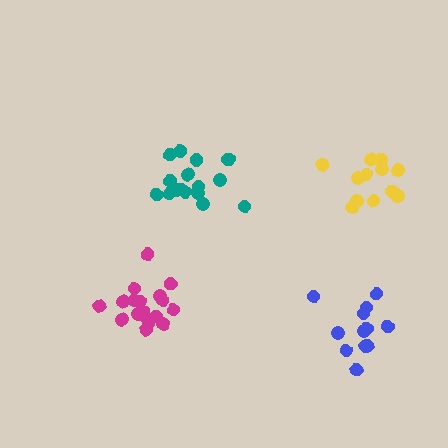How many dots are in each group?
Group 1: 12 dots, Group 2: 18 dots, Group 3: 12 dots, Group 4: 17 dots (59 total).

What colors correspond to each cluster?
The clusters are colored: yellow, magenta, blue, teal.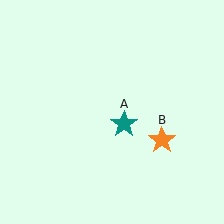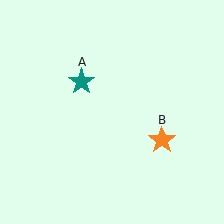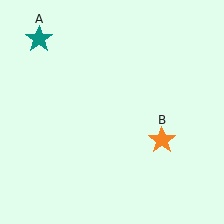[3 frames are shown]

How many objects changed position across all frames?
1 object changed position: teal star (object A).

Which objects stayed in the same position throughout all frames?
Orange star (object B) remained stationary.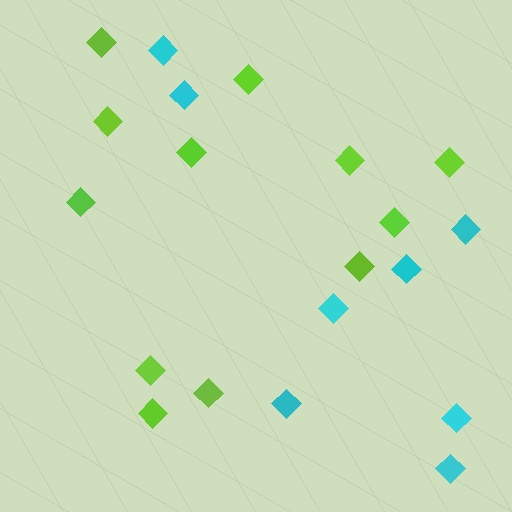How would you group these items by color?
There are 2 groups: one group of cyan diamonds (8) and one group of lime diamonds (12).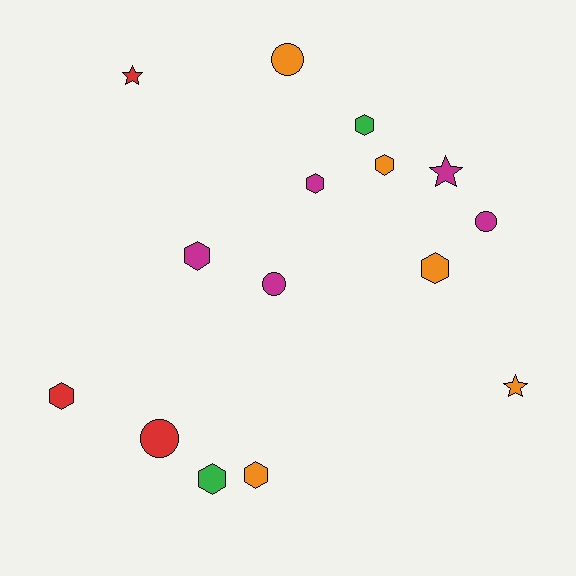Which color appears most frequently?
Magenta, with 5 objects.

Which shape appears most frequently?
Hexagon, with 8 objects.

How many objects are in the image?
There are 15 objects.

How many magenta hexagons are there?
There are 2 magenta hexagons.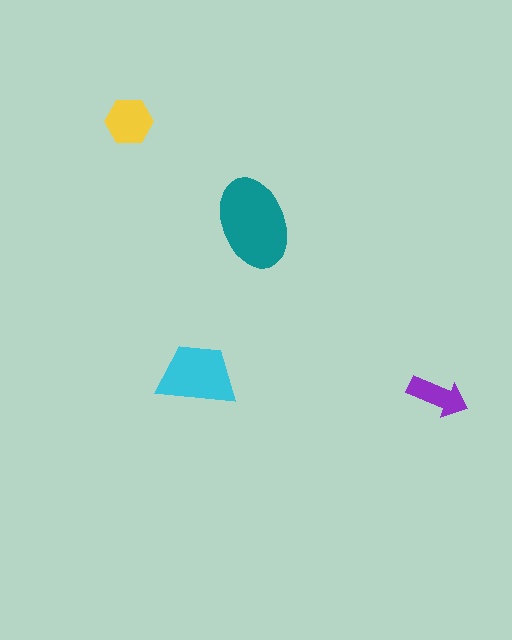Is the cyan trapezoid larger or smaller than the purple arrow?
Larger.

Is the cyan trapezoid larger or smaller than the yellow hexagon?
Larger.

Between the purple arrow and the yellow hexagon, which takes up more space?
The yellow hexagon.